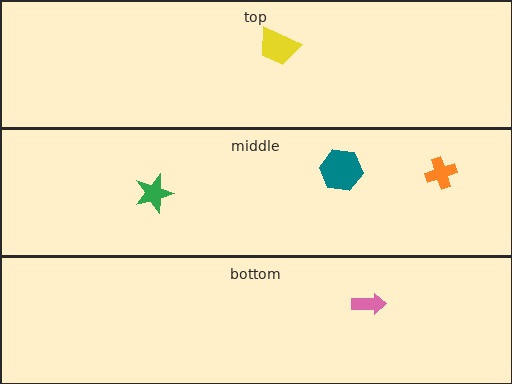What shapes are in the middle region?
The teal hexagon, the orange cross, the green star.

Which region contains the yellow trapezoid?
The top region.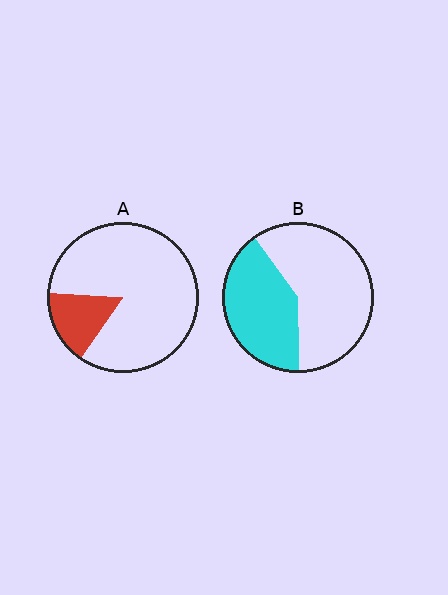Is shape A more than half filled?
No.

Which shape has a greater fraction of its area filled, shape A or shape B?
Shape B.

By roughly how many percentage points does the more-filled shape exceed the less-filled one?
By roughly 25 percentage points (B over A).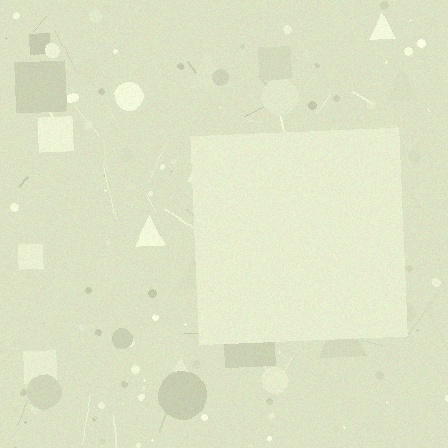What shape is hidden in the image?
A square is hidden in the image.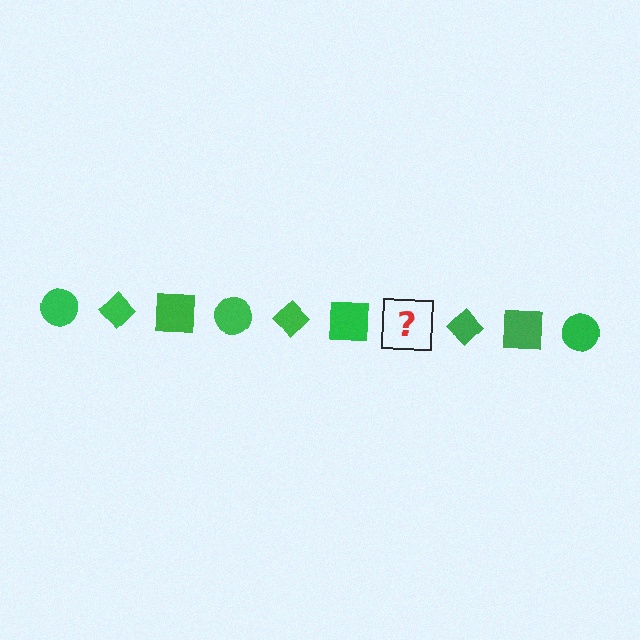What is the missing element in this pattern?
The missing element is a green circle.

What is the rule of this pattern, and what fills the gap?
The rule is that the pattern cycles through circle, diamond, square shapes in green. The gap should be filled with a green circle.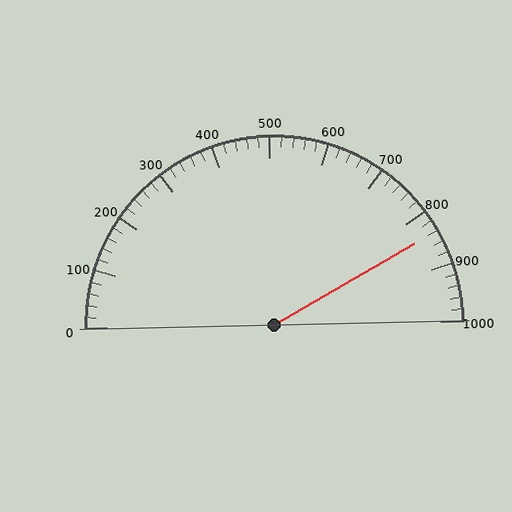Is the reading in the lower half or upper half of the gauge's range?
The reading is in the upper half of the range (0 to 1000).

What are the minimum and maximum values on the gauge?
The gauge ranges from 0 to 1000.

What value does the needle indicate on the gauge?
The needle indicates approximately 840.